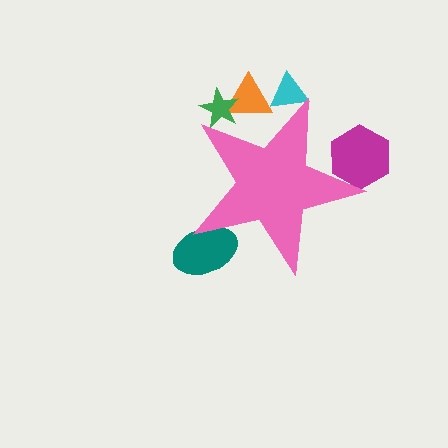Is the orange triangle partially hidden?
Yes, the orange triangle is partially hidden behind the pink star.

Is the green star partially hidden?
Yes, the green star is partially hidden behind the pink star.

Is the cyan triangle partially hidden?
Yes, the cyan triangle is partially hidden behind the pink star.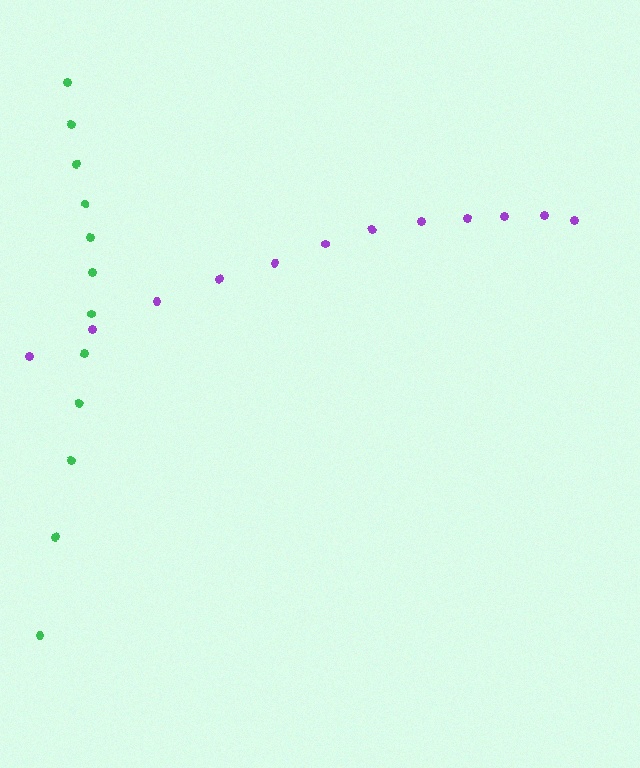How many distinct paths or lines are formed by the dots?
There are 2 distinct paths.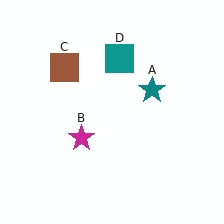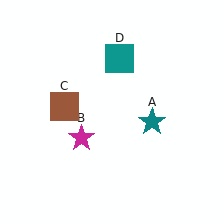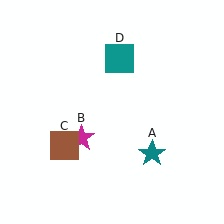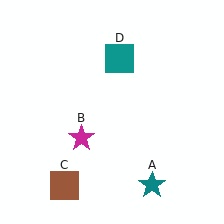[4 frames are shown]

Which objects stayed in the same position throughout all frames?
Magenta star (object B) and teal square (object D) remained stationary.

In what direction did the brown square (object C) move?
The brown square (object C) moved down.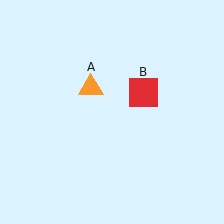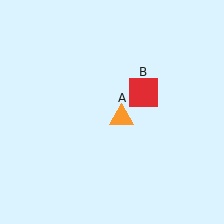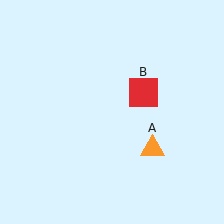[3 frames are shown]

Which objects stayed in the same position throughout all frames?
Red square (object B) remained stationary.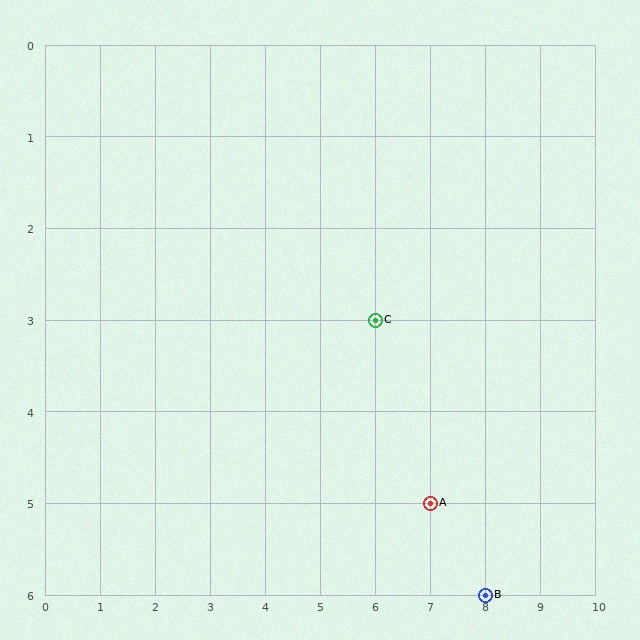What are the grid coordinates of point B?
Point B is at grid coordinates (8, 6).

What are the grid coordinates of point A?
Point A is at grid coordinates (7, 5).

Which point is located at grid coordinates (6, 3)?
Point C is at (6, 3).